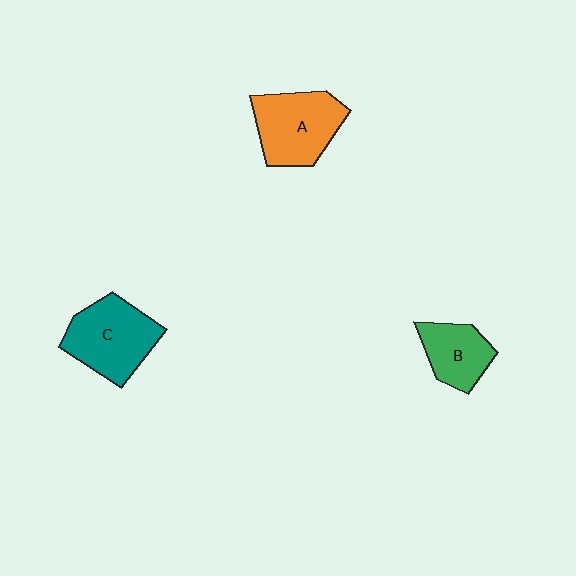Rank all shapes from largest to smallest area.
From largest to smallest: C (teal), A (orange), B (green).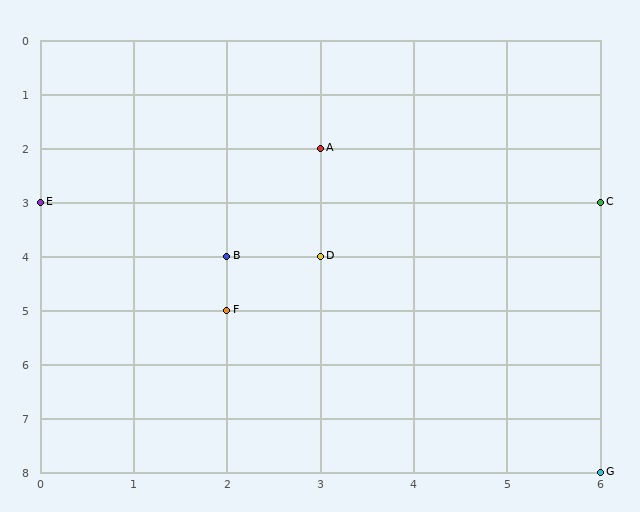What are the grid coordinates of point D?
Point D is at grid coordinates (3, 4).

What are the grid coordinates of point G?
Point G is at grid coordinates (6, 8).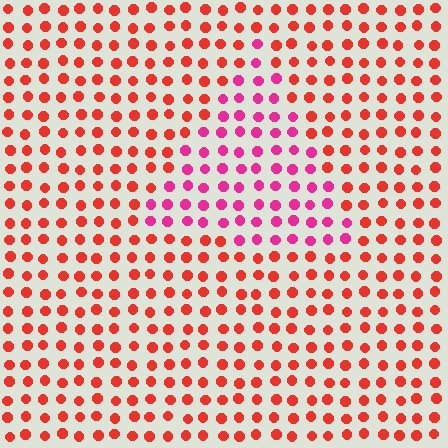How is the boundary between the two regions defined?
The boundary is defined purely by a slight shift in hue (about 38 degrees). Spacing, size, and orientation are identical on both sides.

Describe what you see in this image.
The image is filled with small red elements in a uniform arrangement. A triangle-shaped region is visible where the elements are tinted to a slightly different hue, forming a subtle color boundary.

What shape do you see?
I see a triangle.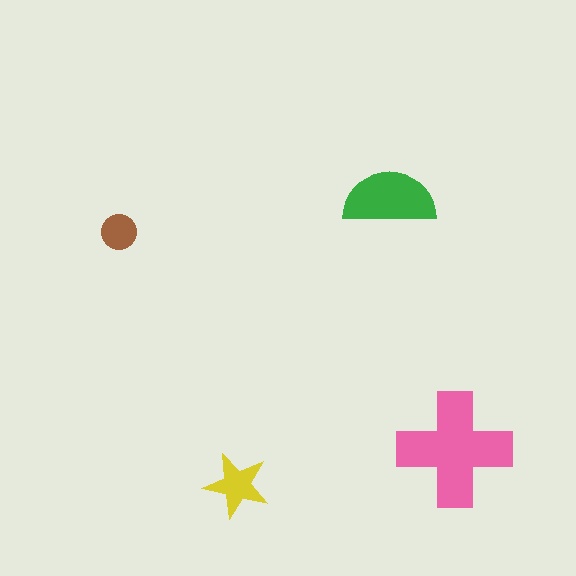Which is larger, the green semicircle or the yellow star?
The green semicircle.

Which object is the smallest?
The brown circle.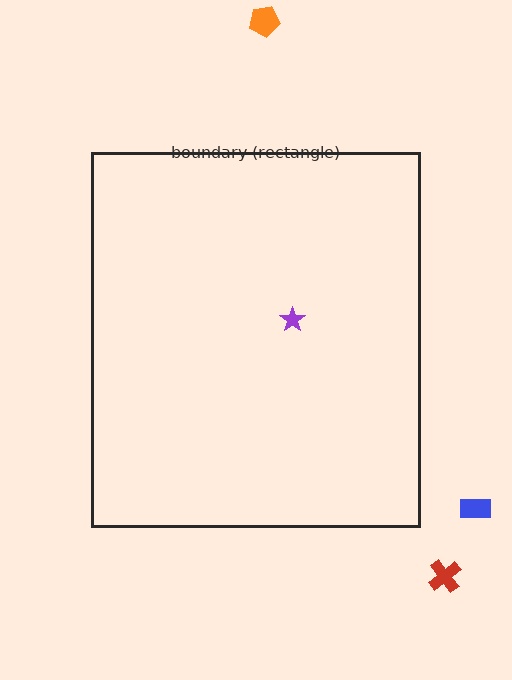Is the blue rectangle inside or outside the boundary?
Outside.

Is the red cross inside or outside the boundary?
Outside.